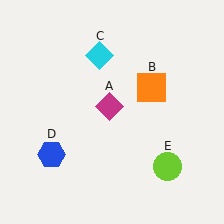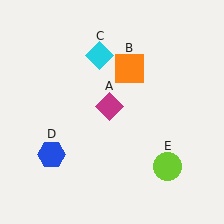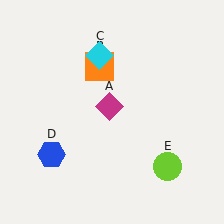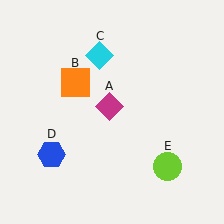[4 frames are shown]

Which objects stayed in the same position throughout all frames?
Magenta diamond (object A) and cyan diamond (object C) and blue hexagon (object D) and lime circle (object E) remained stationary.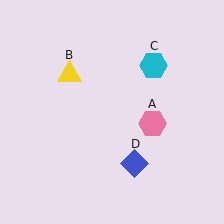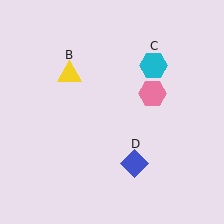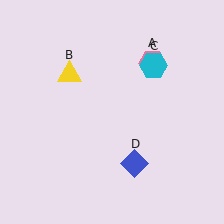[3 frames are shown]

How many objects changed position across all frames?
1 object changed position: pink hexagon (object A).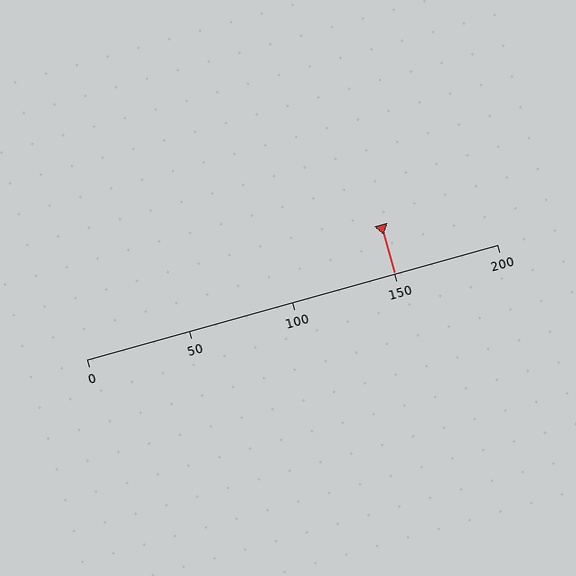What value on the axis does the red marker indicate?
The marker indicates approximately 150.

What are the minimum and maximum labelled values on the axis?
The axis runs from 0 to 200.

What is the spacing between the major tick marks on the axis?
The major ticks are spaced 50 apart.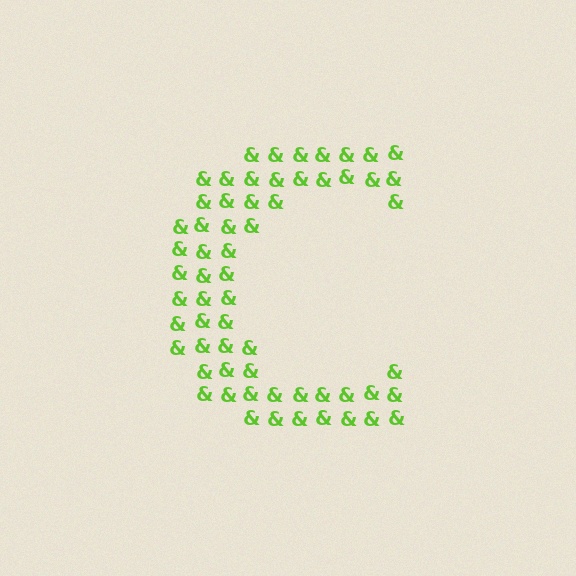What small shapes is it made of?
It is made of small ampersands.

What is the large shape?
The large shape is the letter C.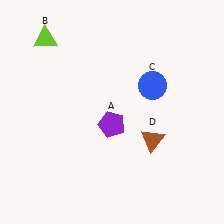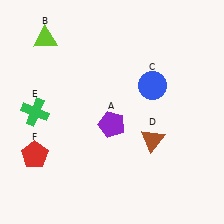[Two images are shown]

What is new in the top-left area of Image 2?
A green cross (E) was added in the top-left area of Image 2.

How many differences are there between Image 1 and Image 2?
There are 2 differences between the two images.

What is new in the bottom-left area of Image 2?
A red pentagon (F) was added in the bottom-left area of Image 2.